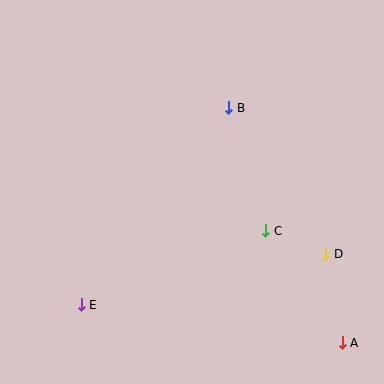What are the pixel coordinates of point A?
Point A is at (342, 343).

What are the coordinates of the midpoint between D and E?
The midpoint between D and E is at (203, 280).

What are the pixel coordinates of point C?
Point C is at (266, 231).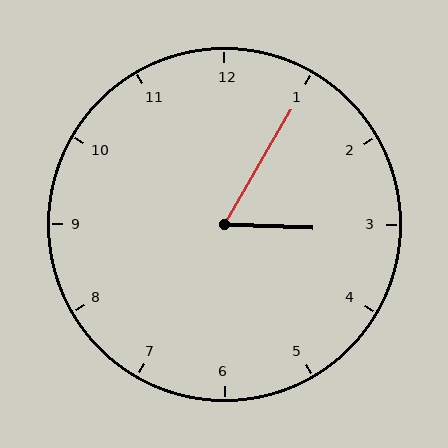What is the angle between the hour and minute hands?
Approximately 62 degrees.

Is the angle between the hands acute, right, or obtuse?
It is acute.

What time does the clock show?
3:05.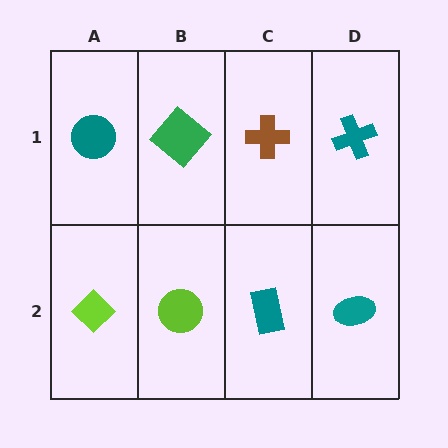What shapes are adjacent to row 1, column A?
A lime diamond (row 2, column A), a green diamond (row 1, column B).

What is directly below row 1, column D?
A teal ellipse.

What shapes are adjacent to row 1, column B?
A lime circle (row 2, column B), a teal circle (row 1, column A), a brown cross (row 1, column C).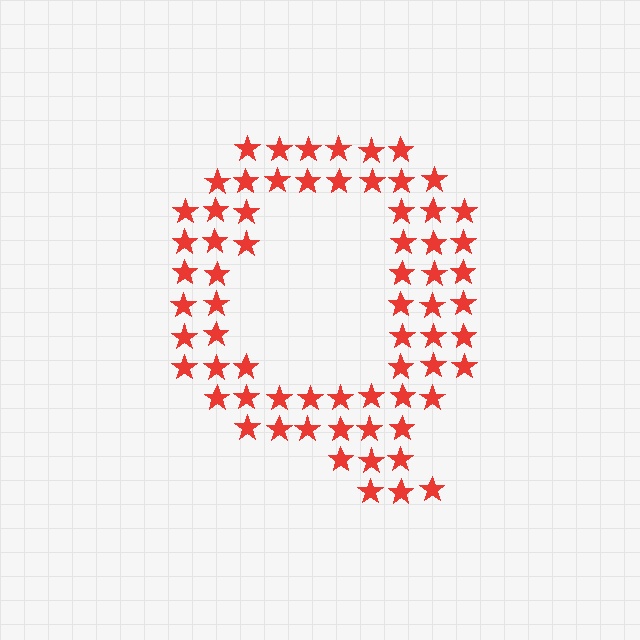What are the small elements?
The small elements are stars.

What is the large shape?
The large shape is the letter Q.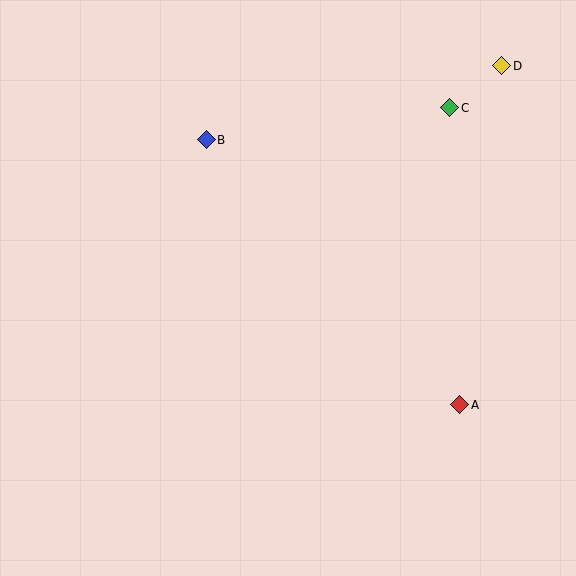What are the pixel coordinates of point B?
Point B is at (206, 140).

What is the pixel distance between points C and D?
The distance between C and D is 67 pixels.